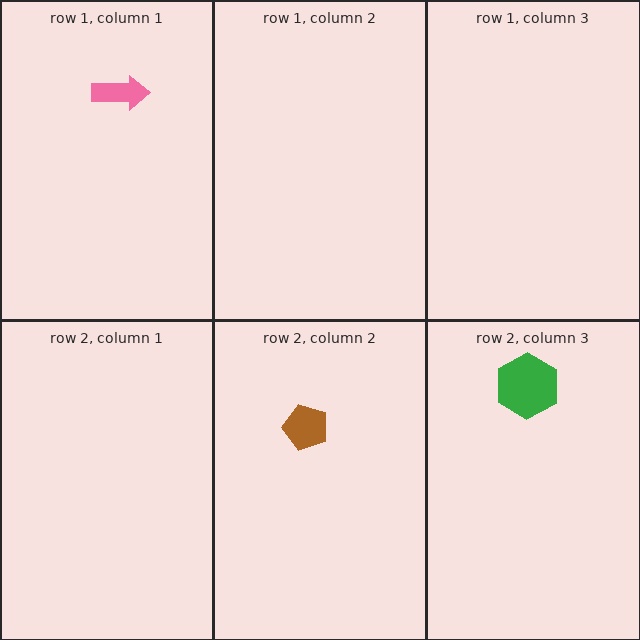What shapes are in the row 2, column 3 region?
The green hexagon.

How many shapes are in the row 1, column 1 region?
1.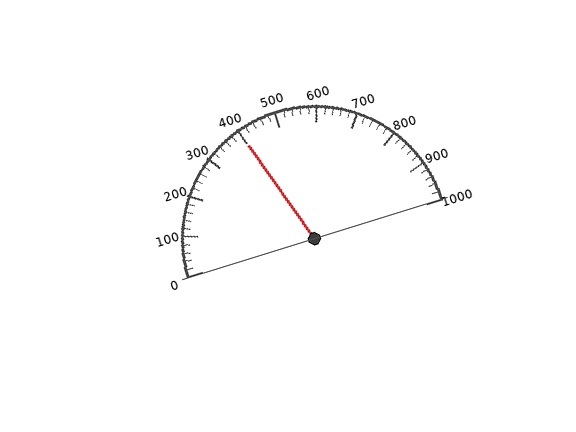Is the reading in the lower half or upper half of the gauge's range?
The reading is in the lower half of the range (0 to 1000).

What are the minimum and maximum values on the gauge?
The gauge ranges from 0 to 1000.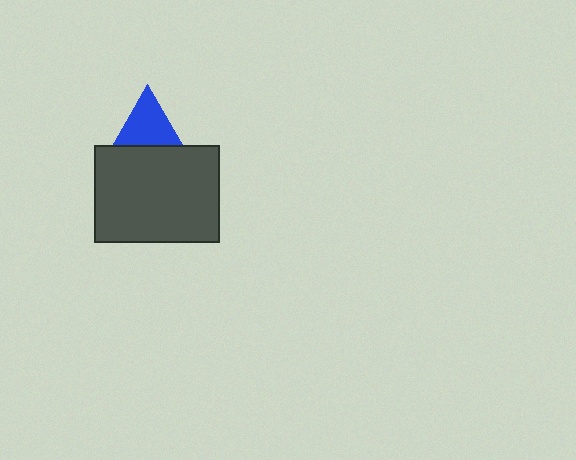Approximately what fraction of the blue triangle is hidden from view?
Roughly 53% of the blue triangle is hidden behind the dark gray rectangle.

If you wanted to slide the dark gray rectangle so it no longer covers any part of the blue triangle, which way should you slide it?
Slide it down — that is the most direct way to separate the two shapes.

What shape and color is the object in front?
The object in front is a dark gray rectangle.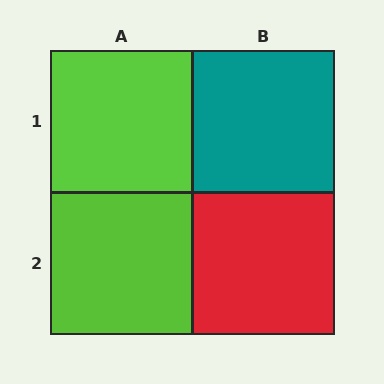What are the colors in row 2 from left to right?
Lime, red.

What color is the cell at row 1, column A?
Lime.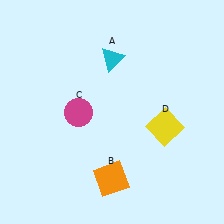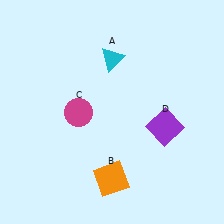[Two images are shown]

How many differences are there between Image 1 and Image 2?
There is 1 difference between the two images.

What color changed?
The square (D) changed from yellow in Image 1 to purple in Image 2.